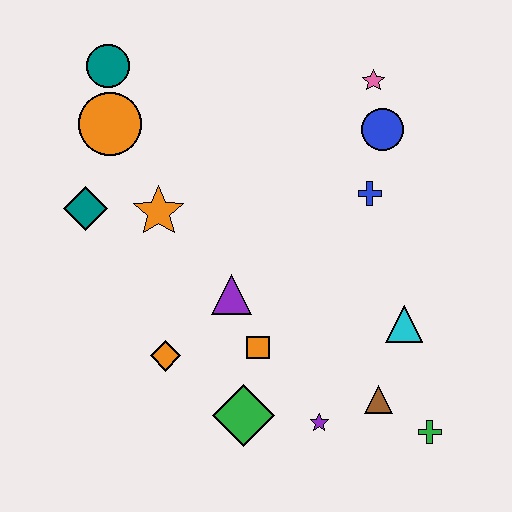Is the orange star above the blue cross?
No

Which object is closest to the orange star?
The teal diamond is closest to the orange star.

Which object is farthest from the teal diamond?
The green cross is farthest from the teal diamond.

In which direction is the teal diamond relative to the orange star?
The teal diamond is to the left of the orange star.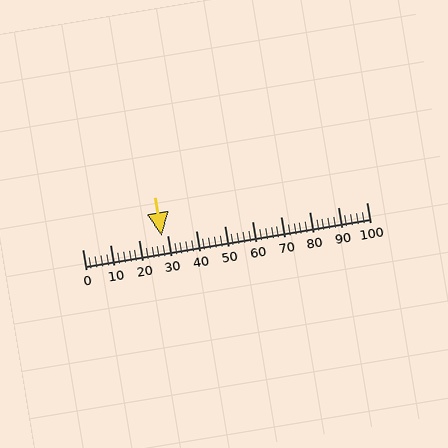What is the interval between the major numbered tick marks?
The major tick marks are spaced 10 units apart.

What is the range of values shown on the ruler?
The ruler shows values from 0 to 100.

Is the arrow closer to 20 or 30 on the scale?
The arrow is closer to 30.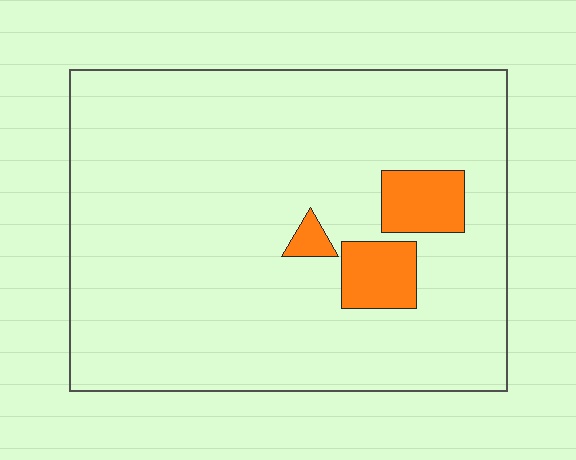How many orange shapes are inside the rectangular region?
3.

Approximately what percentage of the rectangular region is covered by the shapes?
Approximately 10%.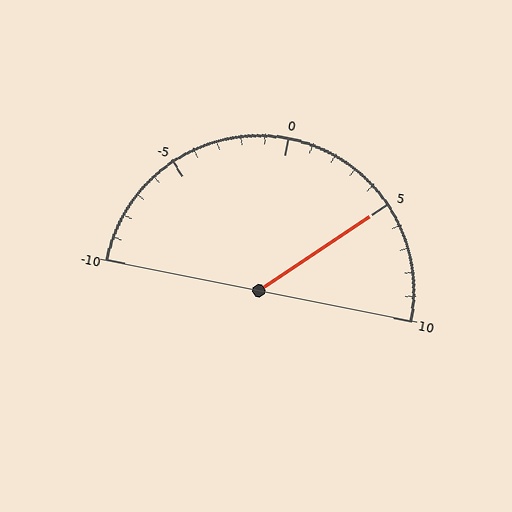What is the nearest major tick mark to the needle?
The nearest major tick mark is 5.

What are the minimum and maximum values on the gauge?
The gauge ranges from -10 to 10.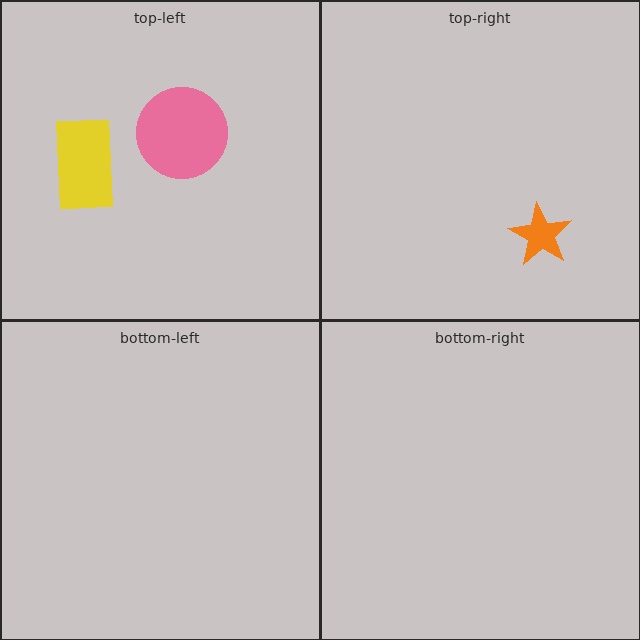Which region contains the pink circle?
The top-left region.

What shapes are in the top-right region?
The orange star.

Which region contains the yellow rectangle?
The top-left region.